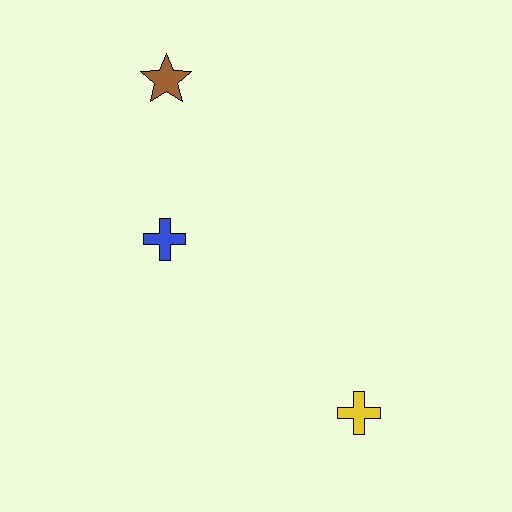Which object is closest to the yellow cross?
The blue cross is closest to the yellow cross.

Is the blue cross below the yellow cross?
No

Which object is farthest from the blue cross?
The yellow cross is farthest from the blue cross.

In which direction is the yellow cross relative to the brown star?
The yellow cross is below the brown star.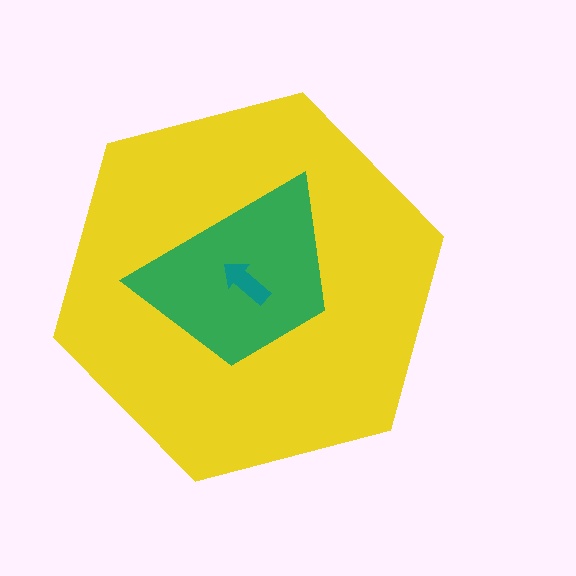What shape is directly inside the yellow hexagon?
The green trapezoid.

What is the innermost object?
The teal arrow.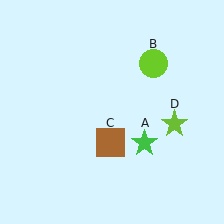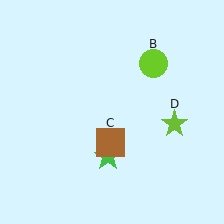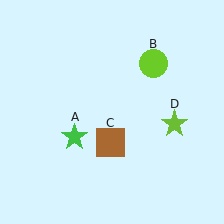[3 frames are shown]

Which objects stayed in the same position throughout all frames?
Lime circle (object B) and brown square (object C) and lime star (object D) remained stationary.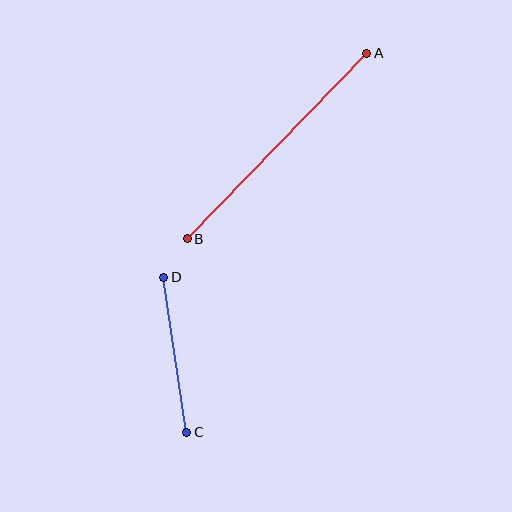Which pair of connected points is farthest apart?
Points A and B are farthest apart.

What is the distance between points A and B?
The distance is approximately 258 pixels.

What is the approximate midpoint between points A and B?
The midpoint is at approximately (277, 146) pixels.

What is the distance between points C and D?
The distance is approximately 157 pixels.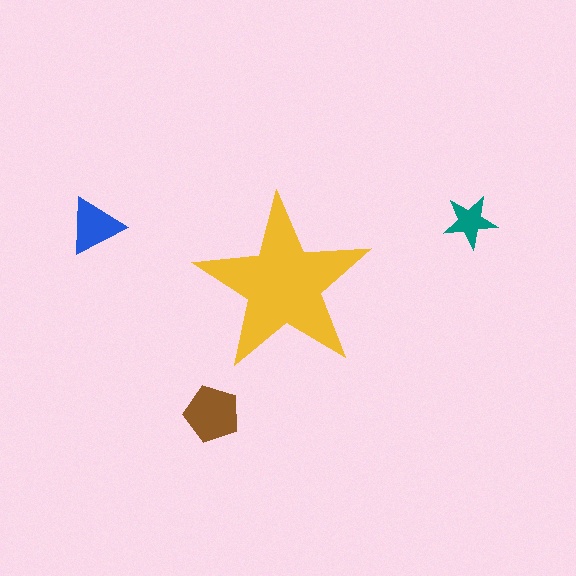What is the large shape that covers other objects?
A yellow star.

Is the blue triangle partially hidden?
No, the blue triangle is fully visible.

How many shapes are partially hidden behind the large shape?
0 shapes are partially hidden.